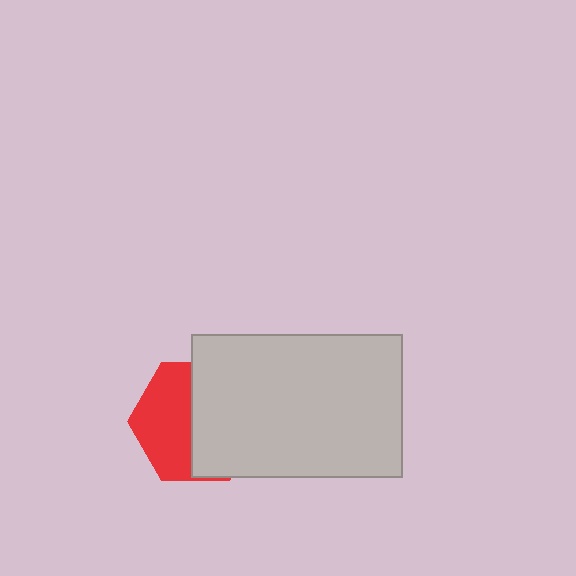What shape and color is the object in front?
The object in front is a light gray rectangle.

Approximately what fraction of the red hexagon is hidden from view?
Roughly 53% of the red hexagon is hidden behind the light gray rectangle.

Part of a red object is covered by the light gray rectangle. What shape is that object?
It is a hexagon.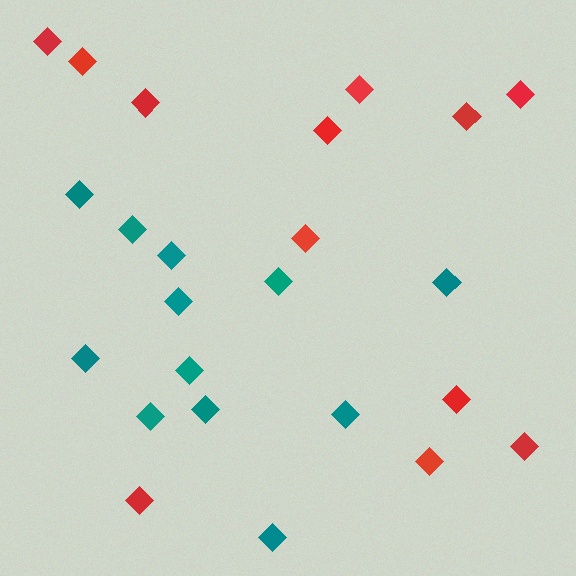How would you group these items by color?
There are 2 groups: one group of red diamonds (12) and one group of teal diamonds (12).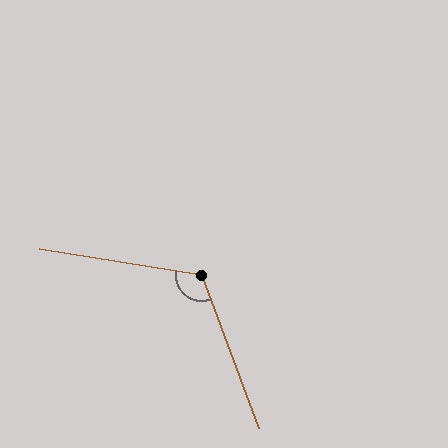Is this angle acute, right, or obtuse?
It is obtuse.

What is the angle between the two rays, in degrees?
Approximately 120 degrees.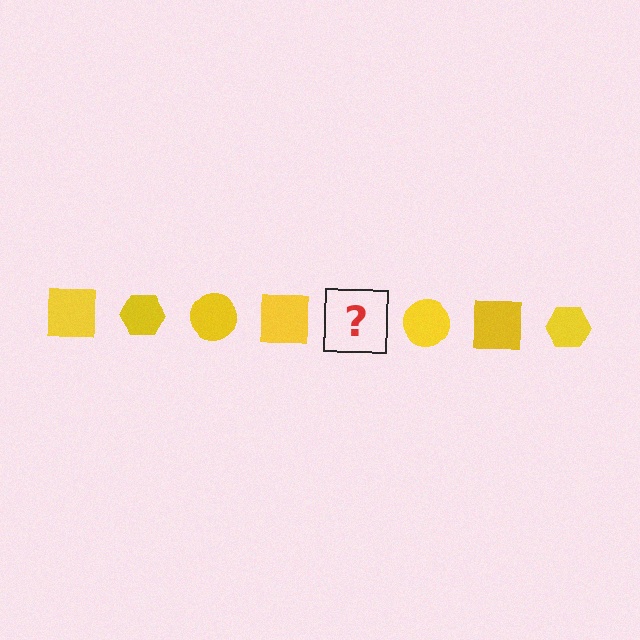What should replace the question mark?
The question mark should be replaced with a yellow hexagon.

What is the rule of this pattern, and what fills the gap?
The rule is that the pattern cycles through square, hexagon, circle shapes in yellow. The gap should be filled with a yellow hexagon.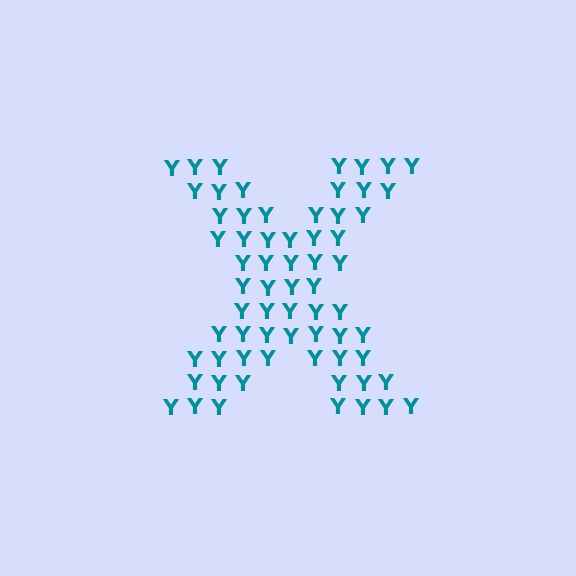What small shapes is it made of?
It is made of small letter Y's.